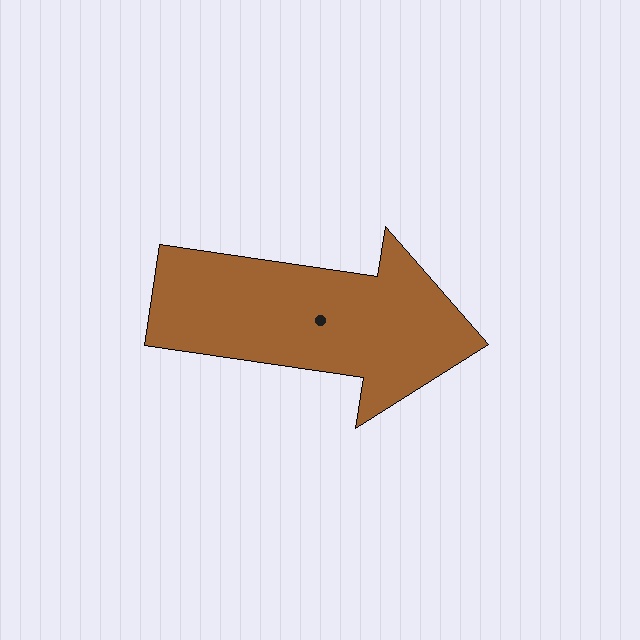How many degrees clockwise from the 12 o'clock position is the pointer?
Approximately 98 degrees.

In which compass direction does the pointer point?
East.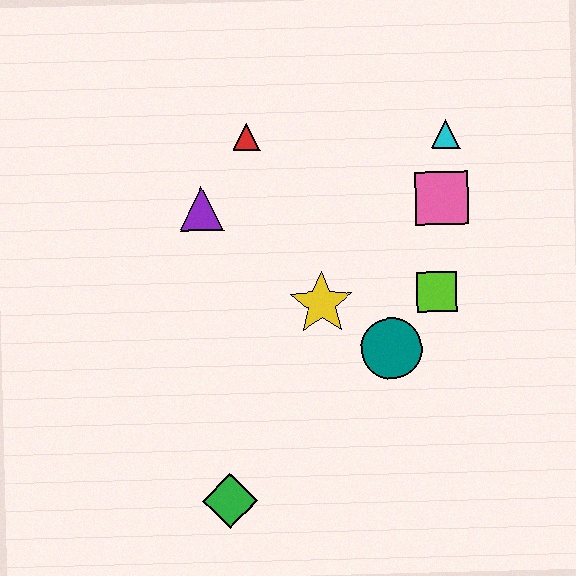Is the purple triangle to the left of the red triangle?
Yes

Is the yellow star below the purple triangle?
Yes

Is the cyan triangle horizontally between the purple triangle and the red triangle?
No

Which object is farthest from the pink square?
The green diamond is farthest from the pink square.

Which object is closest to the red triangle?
The purple triangle is closest to the red triangle.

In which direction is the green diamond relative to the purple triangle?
The green diamond is below the purple triangle.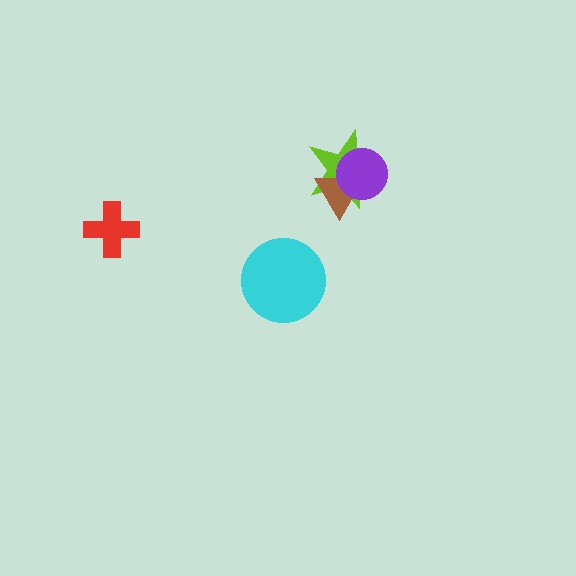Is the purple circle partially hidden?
No, no other shape covers it.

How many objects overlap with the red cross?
0 objects overlap with the red cross.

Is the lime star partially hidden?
Yes, it is partially covered by another shape.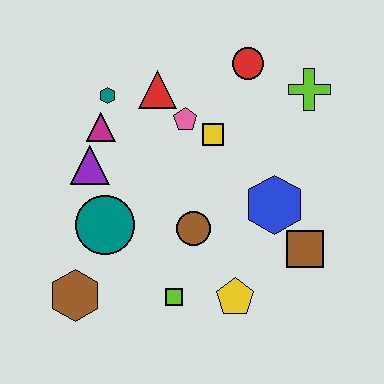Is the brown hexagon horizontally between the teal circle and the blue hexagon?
No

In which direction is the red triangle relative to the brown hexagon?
The red triangle is above the brown hexagon.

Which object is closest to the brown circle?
The lime square is closest to the brown circle.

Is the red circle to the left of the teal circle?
No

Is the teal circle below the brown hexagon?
No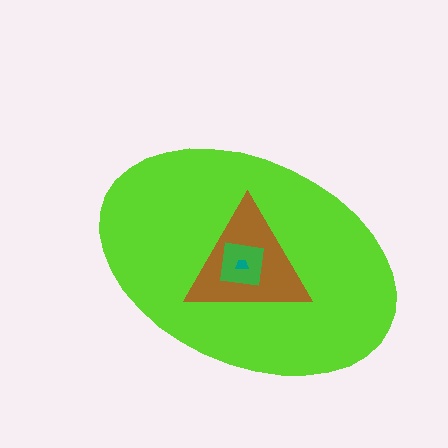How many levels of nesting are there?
4.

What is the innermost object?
The teal trapezoid.